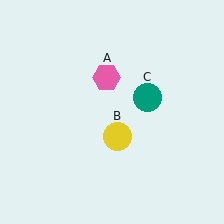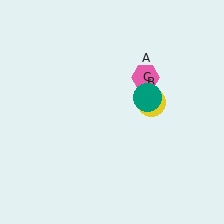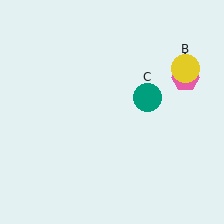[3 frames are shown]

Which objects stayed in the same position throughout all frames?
Teal circle (object C) remained stationary.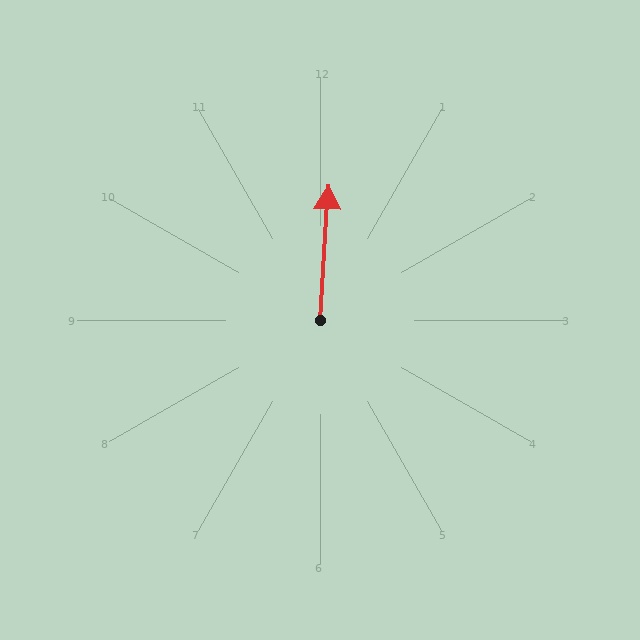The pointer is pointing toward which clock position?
Roughly 12 o'clock.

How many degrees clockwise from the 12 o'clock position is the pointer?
Approximately 3 degrees.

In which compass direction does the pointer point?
North.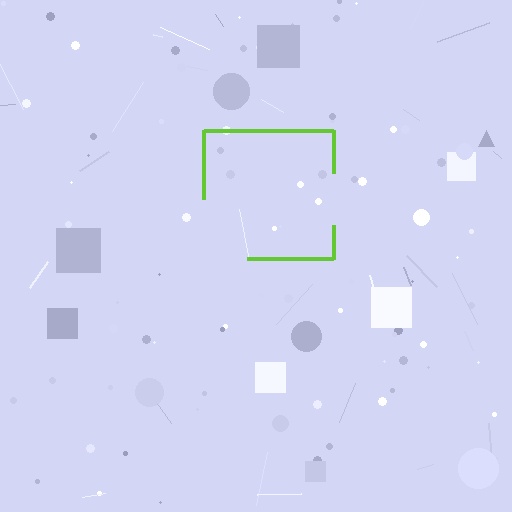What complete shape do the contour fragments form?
The contour fragments form a square.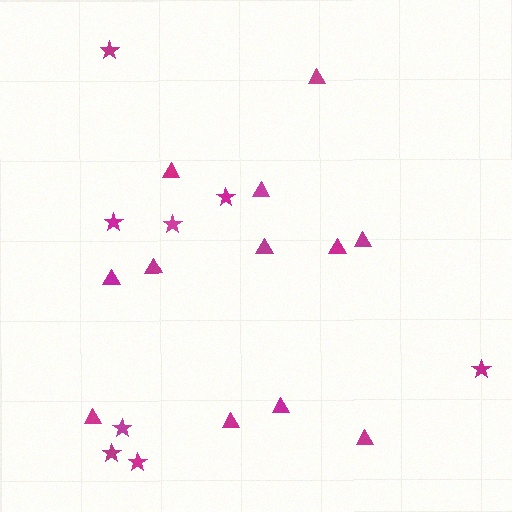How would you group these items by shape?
There are 2 groups: one group of triangles (12) and one group of stars (8).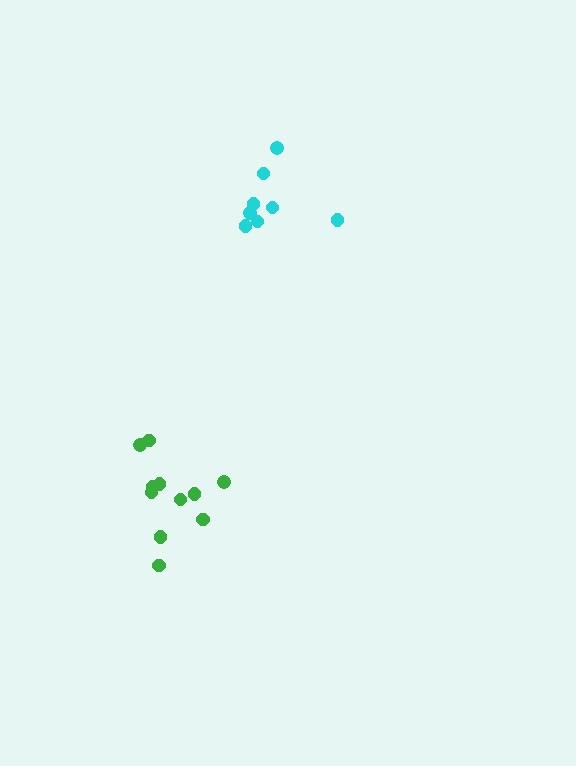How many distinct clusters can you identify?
There are 2 distinct clusters.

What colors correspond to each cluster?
The clusters are colored: cyan, green.